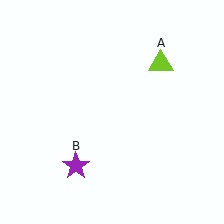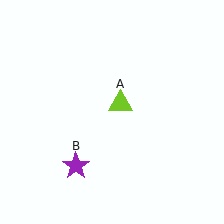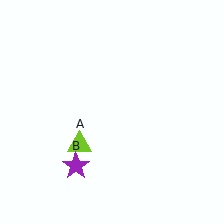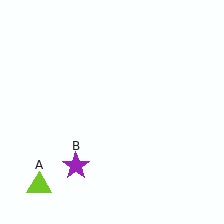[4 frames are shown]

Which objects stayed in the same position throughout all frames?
Purple star (object B) remained stationary.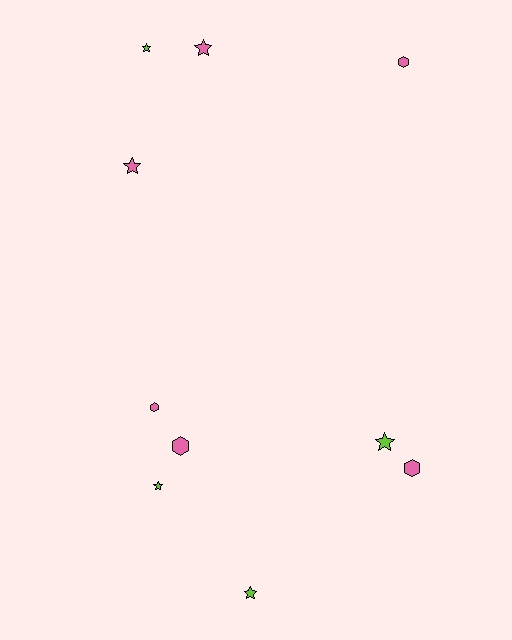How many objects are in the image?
There are 10 objects.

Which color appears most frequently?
Pink, with 6 objects.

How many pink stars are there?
There are 2 pink stars.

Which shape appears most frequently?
Star, with 6 objects.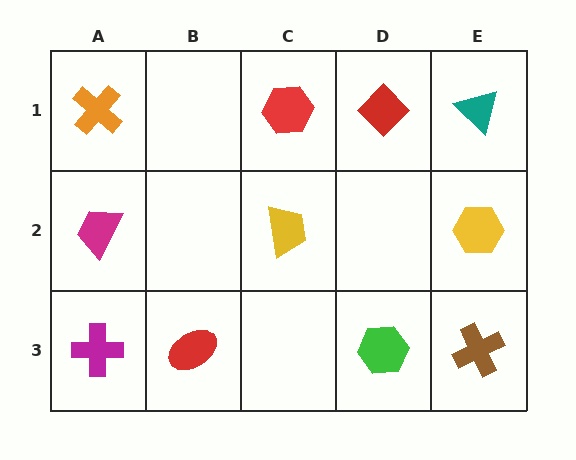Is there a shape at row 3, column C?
No, that cell is empty.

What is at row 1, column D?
A red diamond.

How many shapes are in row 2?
3 shapes.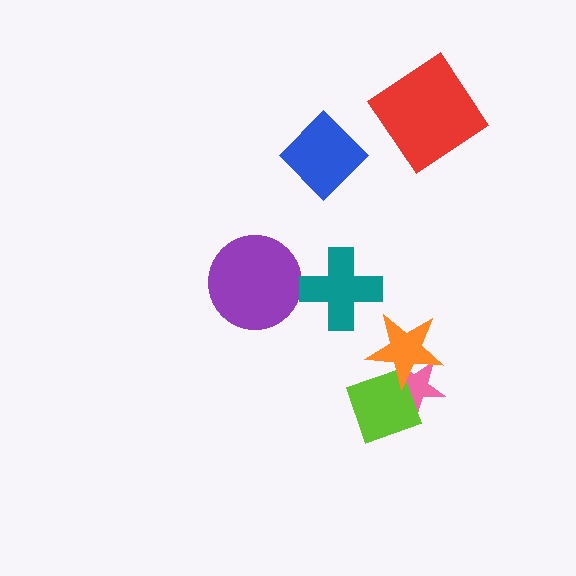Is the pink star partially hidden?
Yes, it is partially covered by another shape.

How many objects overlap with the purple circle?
0 objects overlap with the purple circle.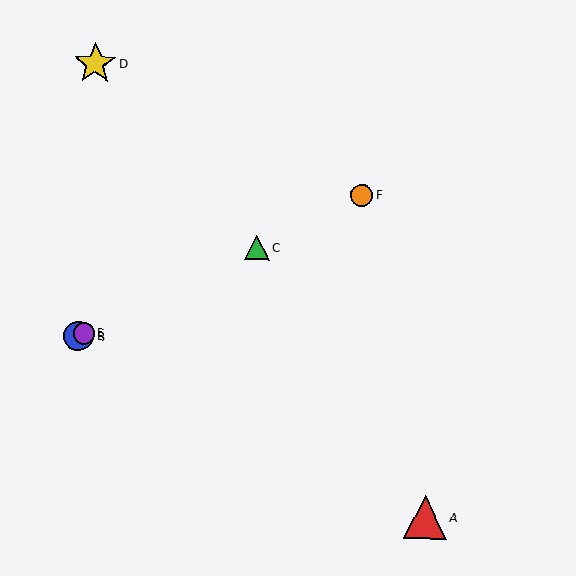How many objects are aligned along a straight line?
4 objects (B, C, E, F) are aligned along a straight line.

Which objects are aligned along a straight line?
Objects B, C, E, F are aligned along a straight line.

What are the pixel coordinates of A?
Object A is at (425, 517).